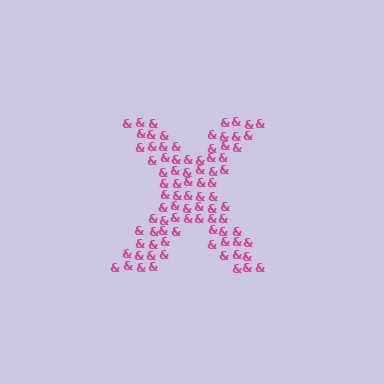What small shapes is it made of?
It is made of small ampersands.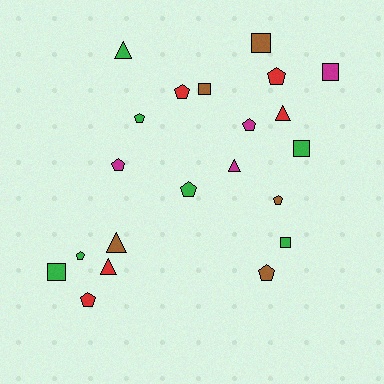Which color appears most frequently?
Green, with 7 objects.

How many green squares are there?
There are 3 green squares.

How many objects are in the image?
There are 21 objects.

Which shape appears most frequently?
Pentagon, with 10 objects.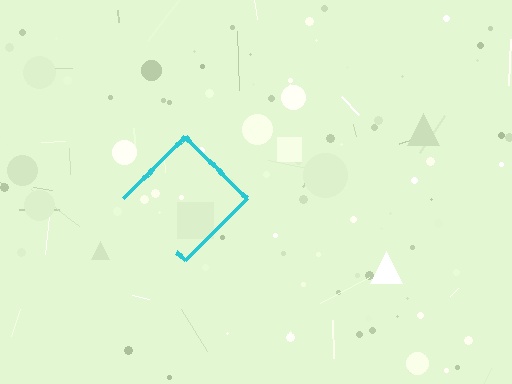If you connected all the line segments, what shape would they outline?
They would outline a diamond.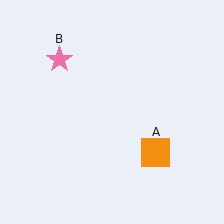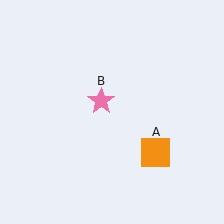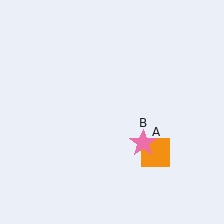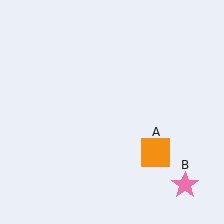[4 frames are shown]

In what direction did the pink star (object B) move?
The pink star (object B) moved down and to the right.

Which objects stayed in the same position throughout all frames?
Orange square (object A) remained stationary.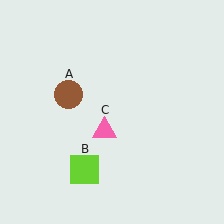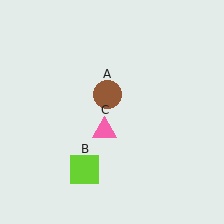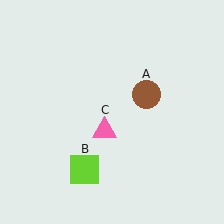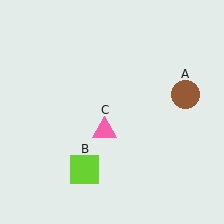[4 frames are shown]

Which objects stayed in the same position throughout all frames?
Lime square (object B) and pink triangle (object C) remained stationary.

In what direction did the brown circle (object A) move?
The brown circle (object A) moved right.